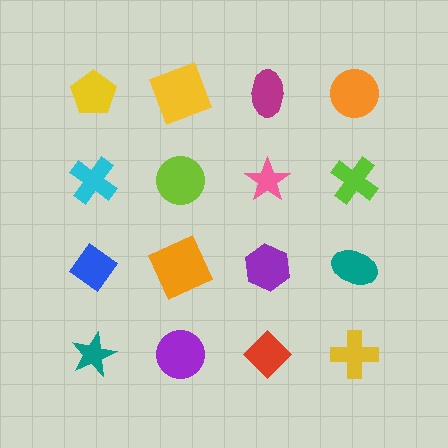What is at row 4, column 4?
A yellow cross.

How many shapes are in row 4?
4 shapes.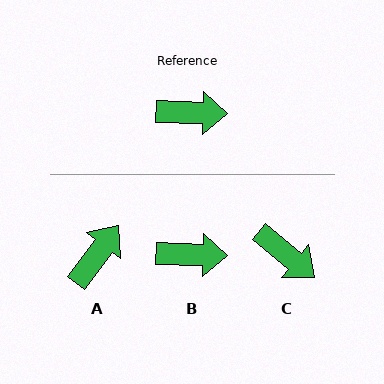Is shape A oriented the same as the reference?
No, it is off by about 55 degrees.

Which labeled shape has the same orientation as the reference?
B.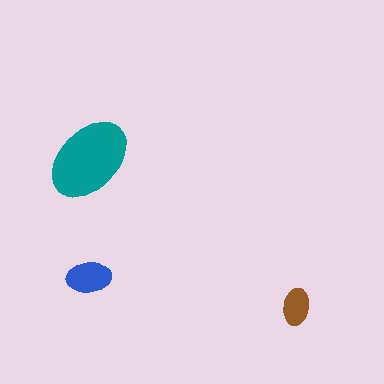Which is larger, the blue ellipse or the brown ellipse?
The blue one.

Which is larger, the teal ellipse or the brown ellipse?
The teal one.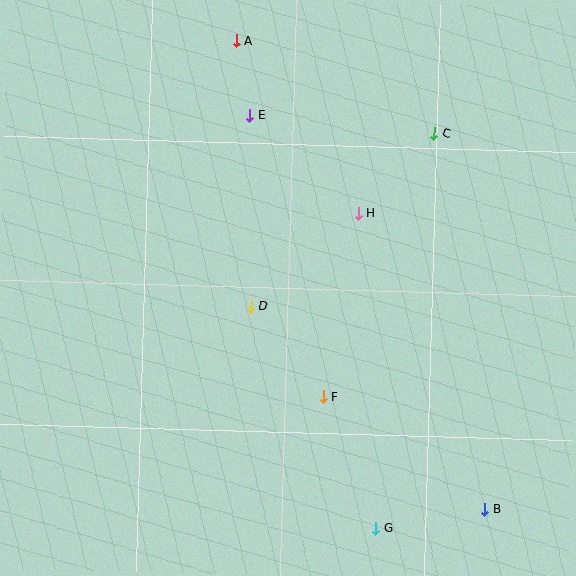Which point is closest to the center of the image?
Point D at (251, 306) is closest to the center.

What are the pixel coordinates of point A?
Point A is at (236, 40).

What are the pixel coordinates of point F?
Point F is at (323, 397).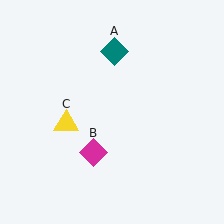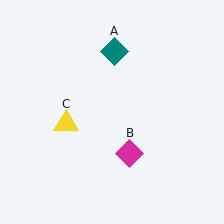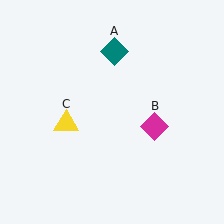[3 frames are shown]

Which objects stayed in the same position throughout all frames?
Teal diamond (object A) and yellow triangle (object C) remained stationary.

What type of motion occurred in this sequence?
The magenta diamond (object B) rotated counterclockwise around the center of the scene.